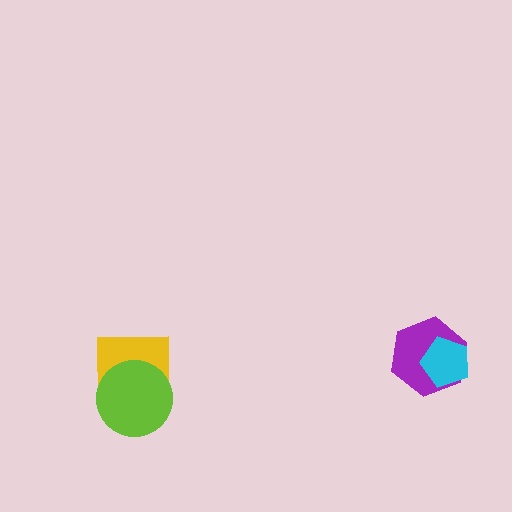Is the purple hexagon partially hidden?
Yes, it is partially covered by another shape.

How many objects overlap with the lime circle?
1 object overlaps with the lime circle.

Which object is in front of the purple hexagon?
The cyan pentagon is in front of the purple hexagon.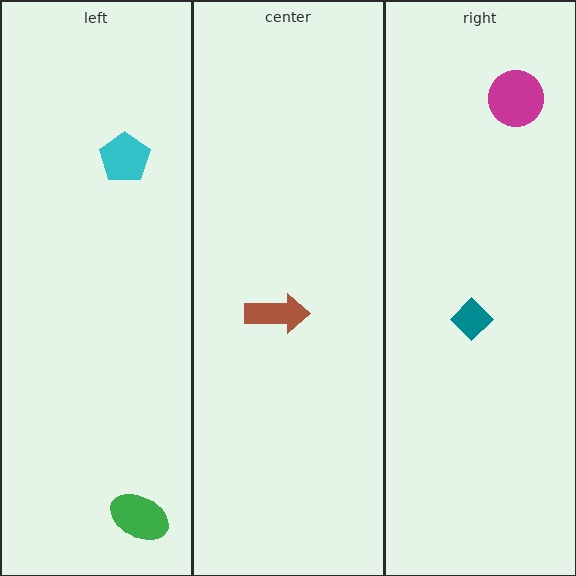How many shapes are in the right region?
2.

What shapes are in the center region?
The brown arrow.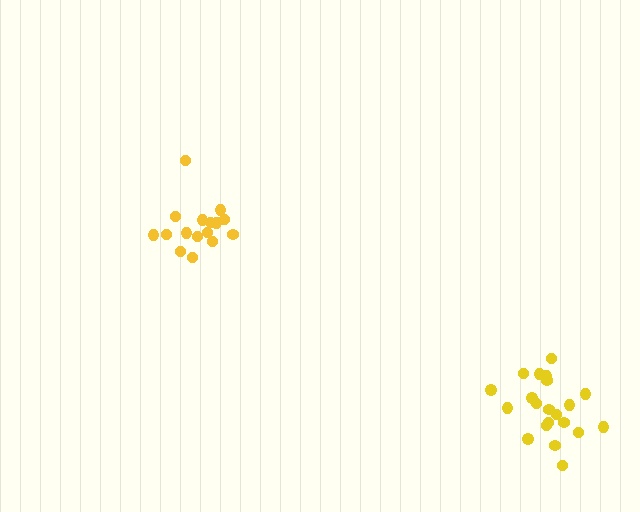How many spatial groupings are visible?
There are 2 spatial groupings.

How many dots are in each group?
Group 1: 16 dots, Group 2: 21 dots (37 total).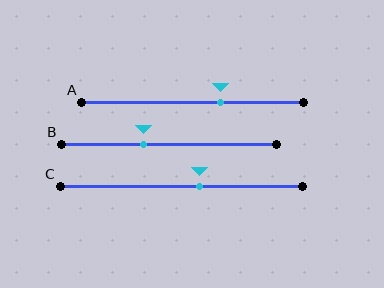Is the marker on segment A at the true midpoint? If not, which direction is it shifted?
No, the marker on segment A is shifted to the right by about 12% of the segment length.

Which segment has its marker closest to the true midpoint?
Segment C has its marker closest to the true midpoint.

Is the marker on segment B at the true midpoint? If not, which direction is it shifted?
No, the marker on segment B is shifted to the left by about 12% of the segment length.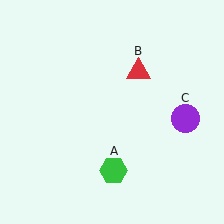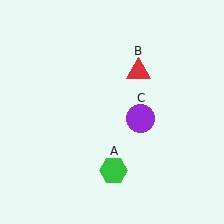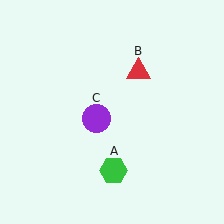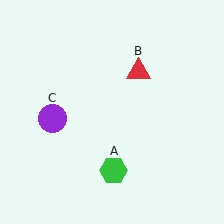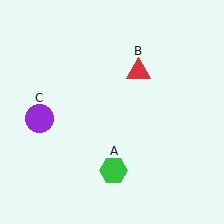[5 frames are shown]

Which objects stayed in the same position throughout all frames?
Green hexagon (object A) and red triangle (object B) remained stationary.